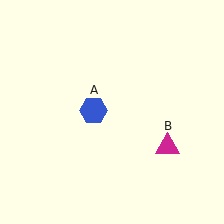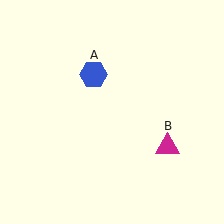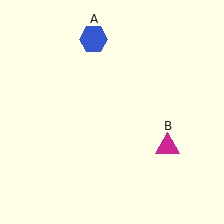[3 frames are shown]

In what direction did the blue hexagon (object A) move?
The blue hexagon (object A) moved up.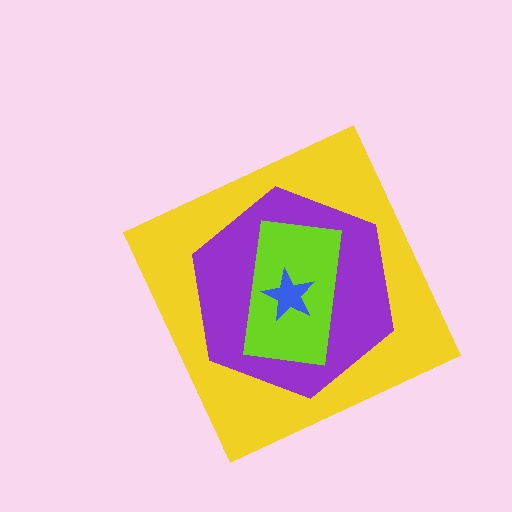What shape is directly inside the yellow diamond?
The purple hexagon.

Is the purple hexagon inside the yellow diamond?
Yes.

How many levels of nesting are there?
4.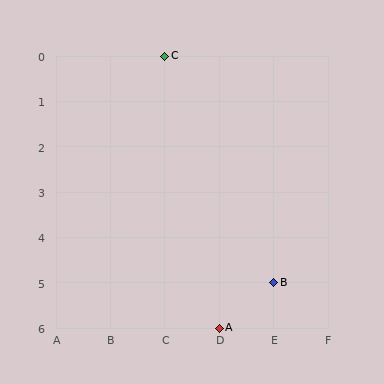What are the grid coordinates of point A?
Point A is at grid coordinates (D, 6).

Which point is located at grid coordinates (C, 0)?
Point C is at (C, 0).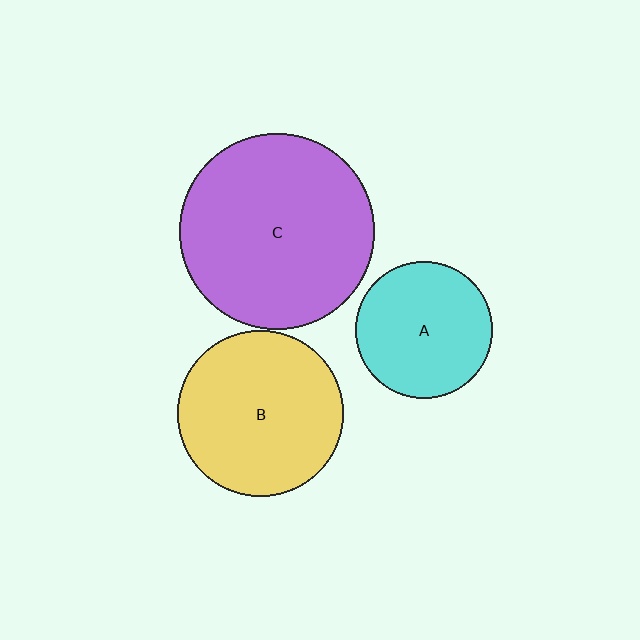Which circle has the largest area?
Circle C (purple).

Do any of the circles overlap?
No, none of the circles overlap.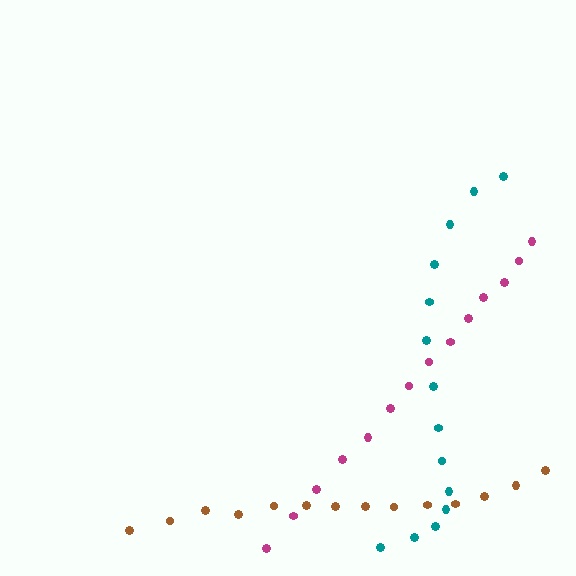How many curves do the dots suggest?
There are 3 distinct paths.